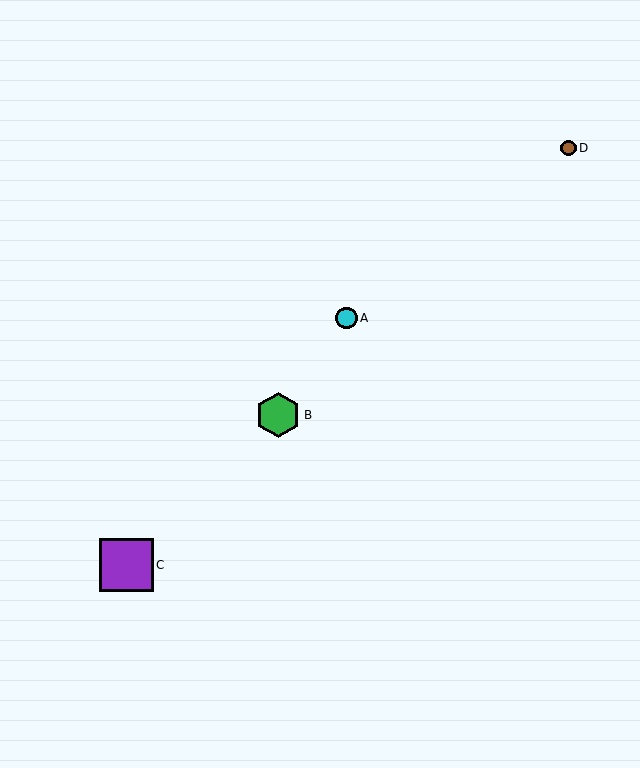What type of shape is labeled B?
Shape B is a green hexagon.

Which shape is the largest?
The purple square (labeled C) is the largest.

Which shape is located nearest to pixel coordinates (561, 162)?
The brown circle (labeled D) at (569, 148) is nearest to that location.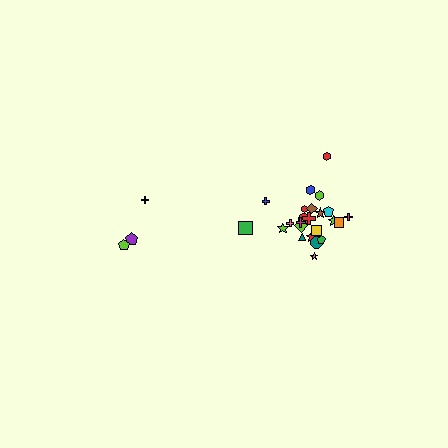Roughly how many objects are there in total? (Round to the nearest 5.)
Roughly 30 objects in total.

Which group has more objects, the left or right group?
The right group.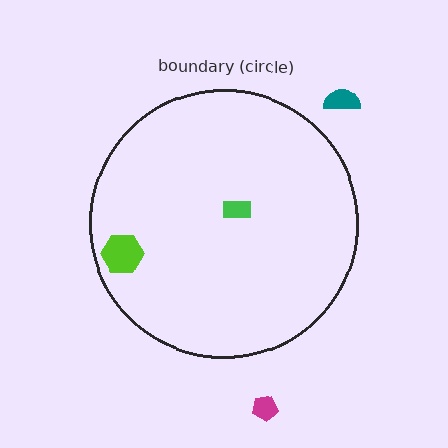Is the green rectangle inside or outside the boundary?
Inside.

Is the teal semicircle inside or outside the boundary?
Outside.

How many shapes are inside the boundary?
2 inside, 2 outside.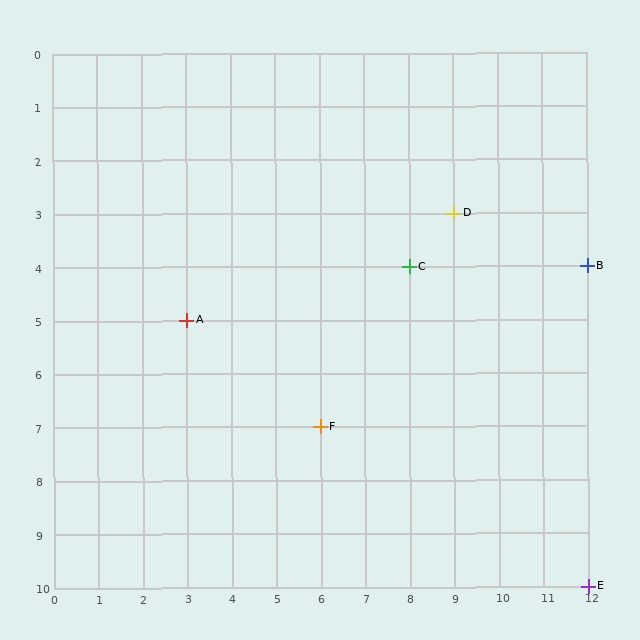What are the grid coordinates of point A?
Point A is at grid coordinates (3, 5).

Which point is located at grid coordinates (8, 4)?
Point C is at (8, 4).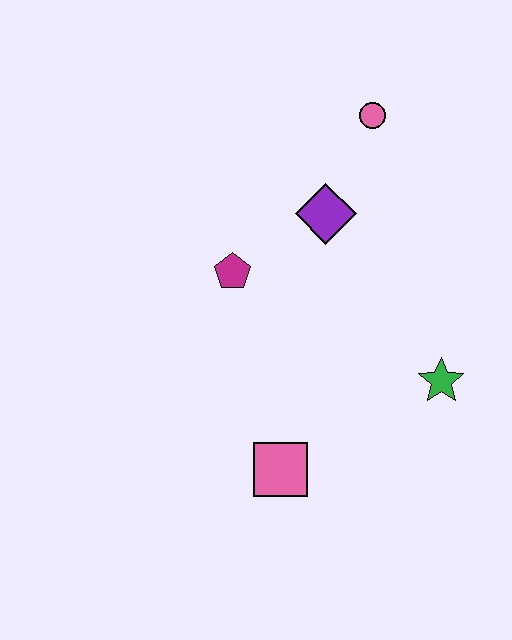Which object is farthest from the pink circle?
The pink square is farthest from the pink circle.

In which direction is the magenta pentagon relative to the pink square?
The magenta pentagon is above the pink square.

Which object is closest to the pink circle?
The purple diamond is closest to the pink circle.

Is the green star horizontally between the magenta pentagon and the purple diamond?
No